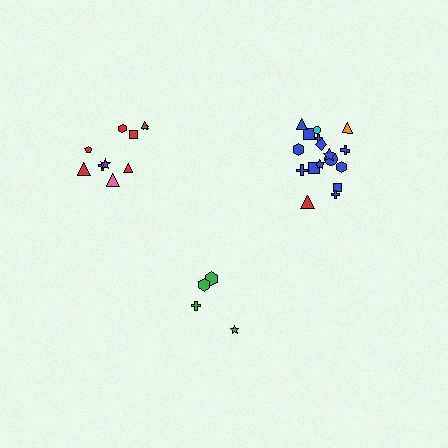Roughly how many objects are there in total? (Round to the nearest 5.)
Roughly 30 objects in total.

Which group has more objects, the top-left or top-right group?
The top-right group.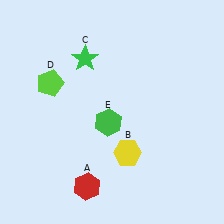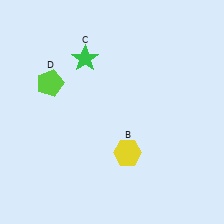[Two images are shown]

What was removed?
The red hexagon (A), the green hexagon (E) were removed in Image 2.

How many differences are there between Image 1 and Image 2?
There are 2 differences between the two images.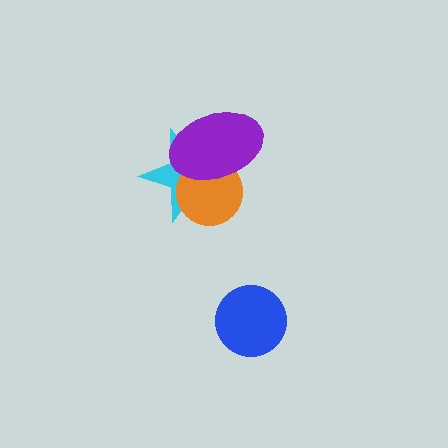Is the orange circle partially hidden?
Yes, it is partially covered by another shape.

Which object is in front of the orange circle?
The purple ellipse is in front of the orange circle.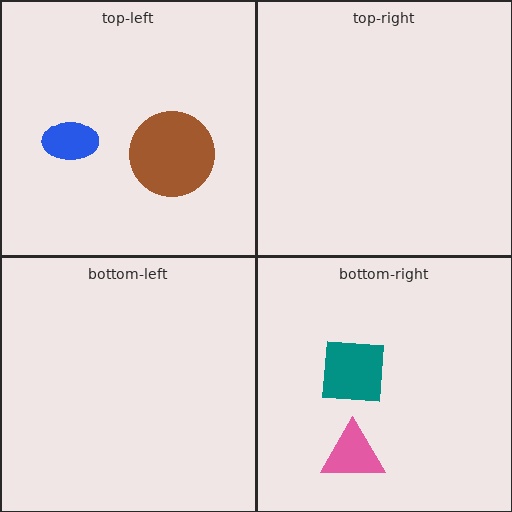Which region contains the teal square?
The bottom-right region.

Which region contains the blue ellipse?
The top-left region.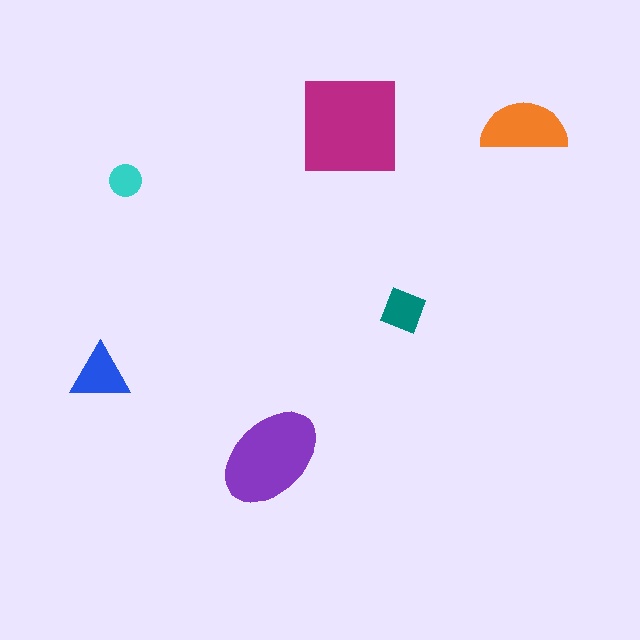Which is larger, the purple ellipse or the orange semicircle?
The purple ellipse.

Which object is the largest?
The magenta square.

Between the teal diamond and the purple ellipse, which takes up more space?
The purple ellipse.